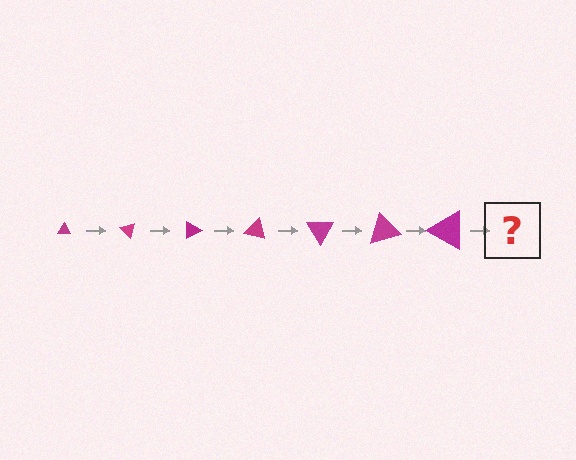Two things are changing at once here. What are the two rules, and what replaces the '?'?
The two rules are that the triangle grows larger each step and it rotates 45 degrees each step. The '?' should be a triangle, larger than the previous one and rotated 315 degrees from the start.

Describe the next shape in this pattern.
It should be a triangle, larger than the previous one and rotated 315 degrees from the start.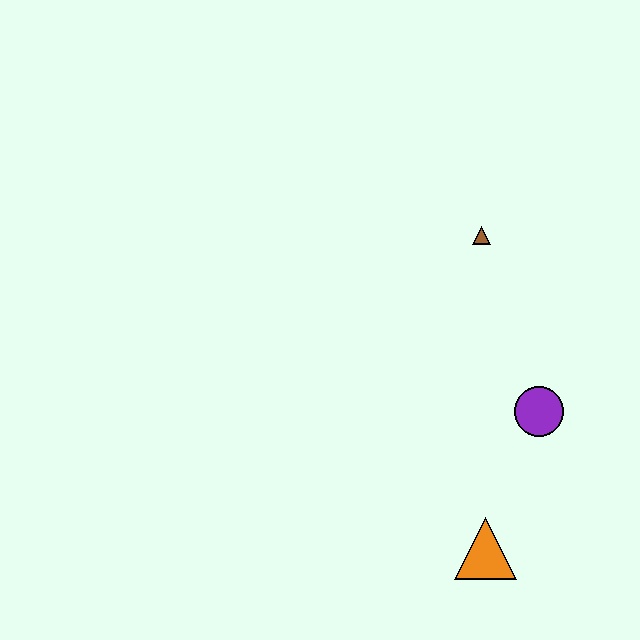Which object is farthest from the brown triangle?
The orange triangle is farthest from the brown triangle.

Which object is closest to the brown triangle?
The purple circle is closest to the brown triangle.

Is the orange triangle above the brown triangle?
No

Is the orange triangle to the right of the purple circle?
No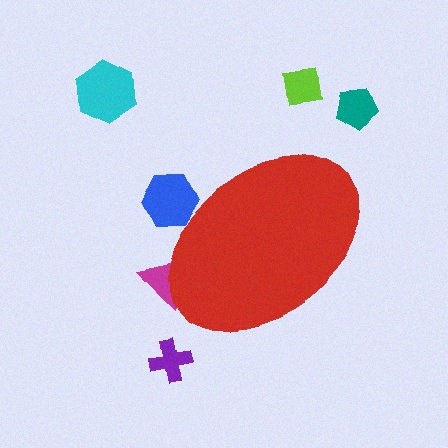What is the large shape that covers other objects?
A red ellipse.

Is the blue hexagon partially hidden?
Yes, the blue hexagon is partially hidden behind the red ellipse.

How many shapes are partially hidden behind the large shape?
2 shapes are partially hidden.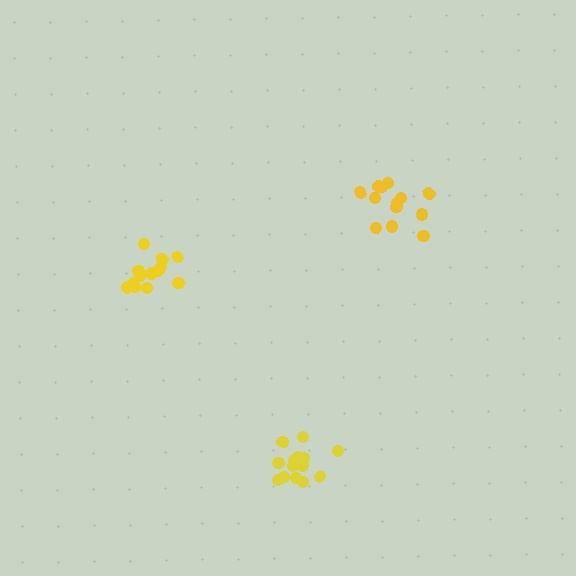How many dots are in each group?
Group 1: 16 dots, Group 2: 13 dots, Group 3: 13 dots (42 total).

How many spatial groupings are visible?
There are 3 spatial groupings.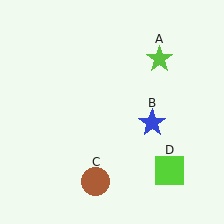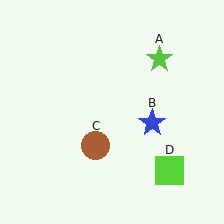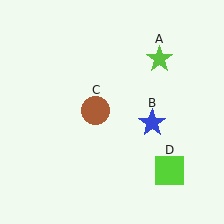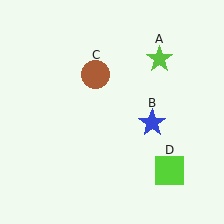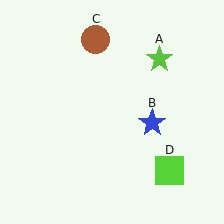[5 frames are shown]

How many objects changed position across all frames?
1 object changed position: brown circle (object C).